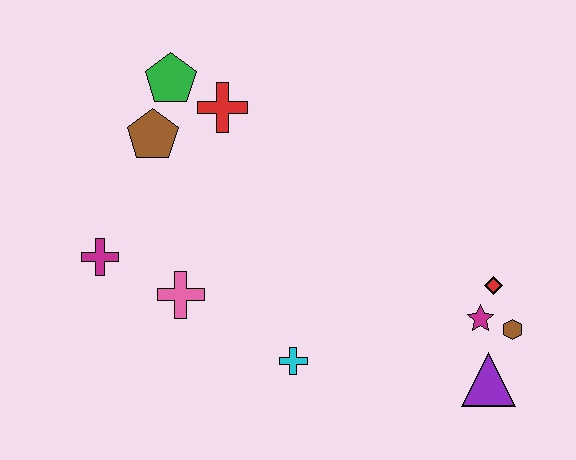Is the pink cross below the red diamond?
Yes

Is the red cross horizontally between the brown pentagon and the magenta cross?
No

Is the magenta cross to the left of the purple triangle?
Yes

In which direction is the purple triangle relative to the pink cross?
The purple triangle is to the right of the pink cross.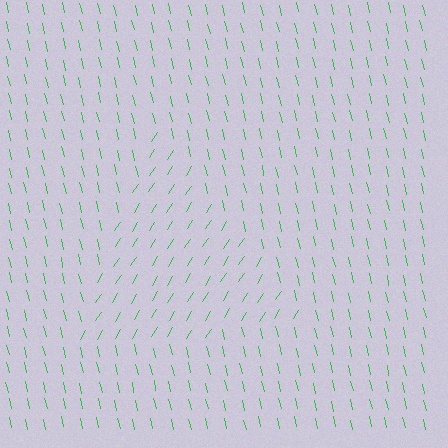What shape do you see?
I see a triangle.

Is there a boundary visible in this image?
Yes, there is a texture boundary formed by a change in line orientation.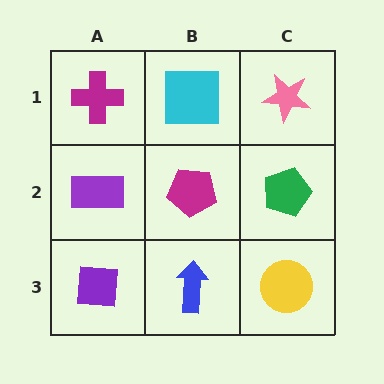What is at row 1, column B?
A cyan square.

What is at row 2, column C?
A green pentagon.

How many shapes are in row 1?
3 shapes.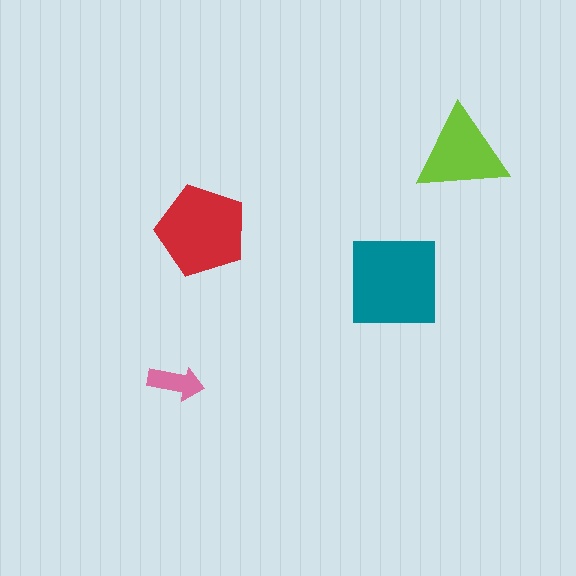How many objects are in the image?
There are 4 objects in the image.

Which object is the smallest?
The pink arrow.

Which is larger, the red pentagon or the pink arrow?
The red pentagon.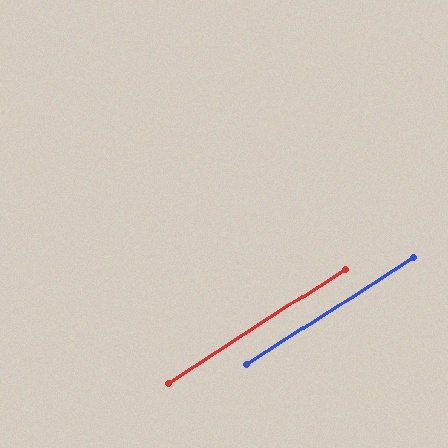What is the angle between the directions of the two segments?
Approximately 0 degrees.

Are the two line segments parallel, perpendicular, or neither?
Parallel — their directions differ by only 0.0°.